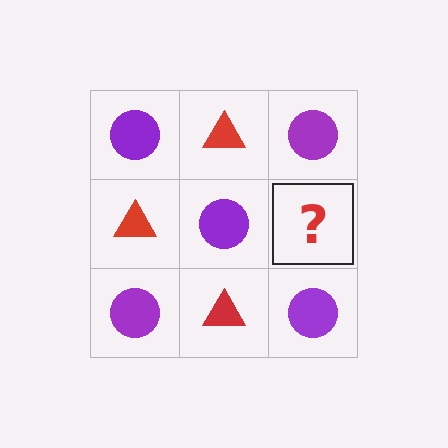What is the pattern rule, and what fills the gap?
The rule is that it alternates purple circle and red triangle in a checkerboard pattern. The gap should be filled with a red triangle.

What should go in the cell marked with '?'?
The missing cell should contain a red triangle.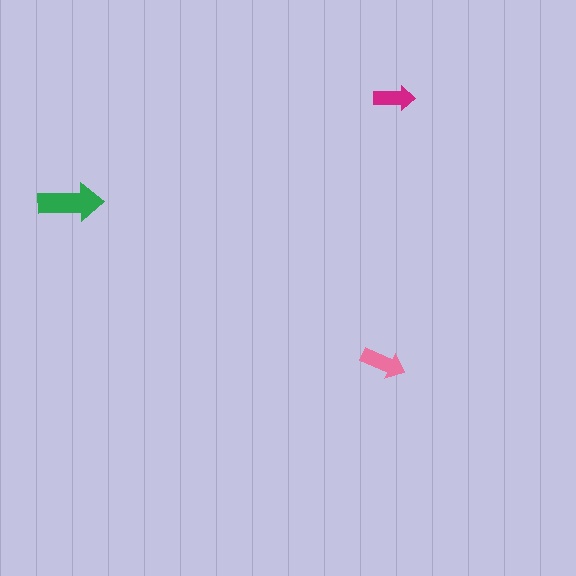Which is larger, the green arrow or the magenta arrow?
The green one.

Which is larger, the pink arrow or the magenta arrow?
The pink one.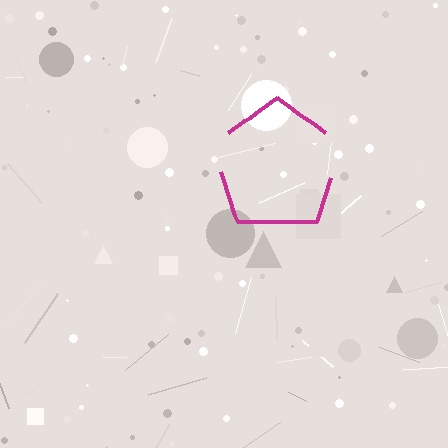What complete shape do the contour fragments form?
The contour fragments form a pentagon.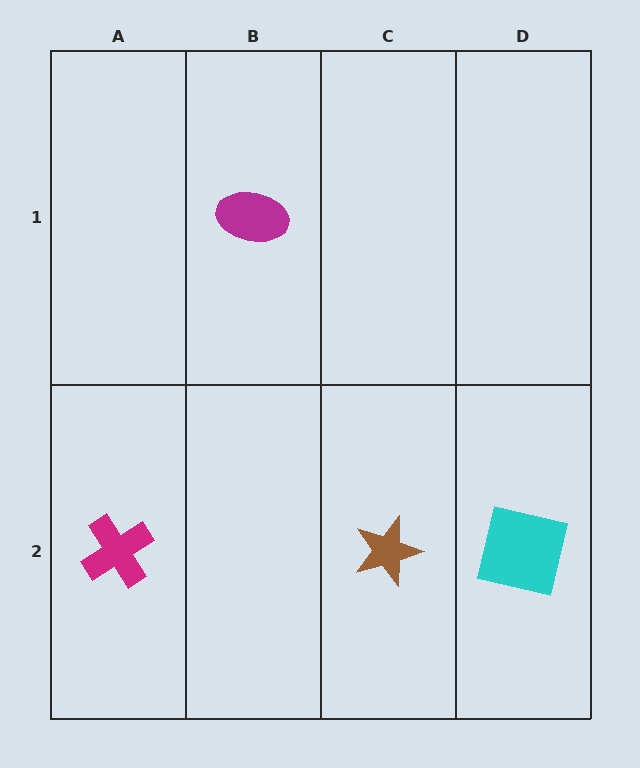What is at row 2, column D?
A cyan square.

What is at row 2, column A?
A magenta cross.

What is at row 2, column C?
A brown star.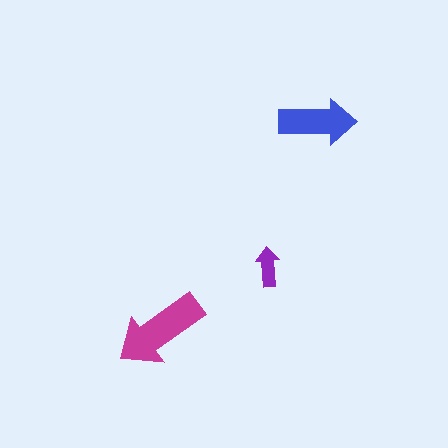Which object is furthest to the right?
The blue arrow is rightmost.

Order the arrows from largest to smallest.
the magenta one, the blue one, the purple one.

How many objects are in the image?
There are 3 objects in the image.